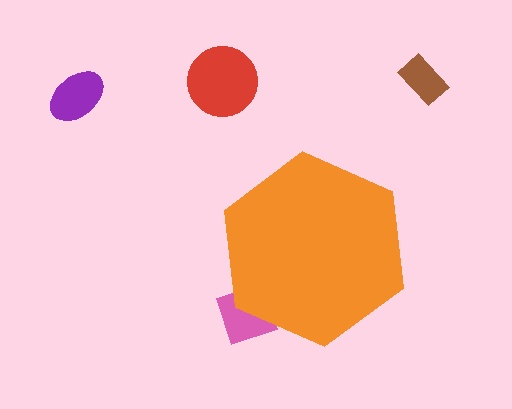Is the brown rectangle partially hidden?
No, the brown rectangle is fully visible.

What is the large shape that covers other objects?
An orange hexagon.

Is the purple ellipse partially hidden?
No, the purple ellipse is fully visible.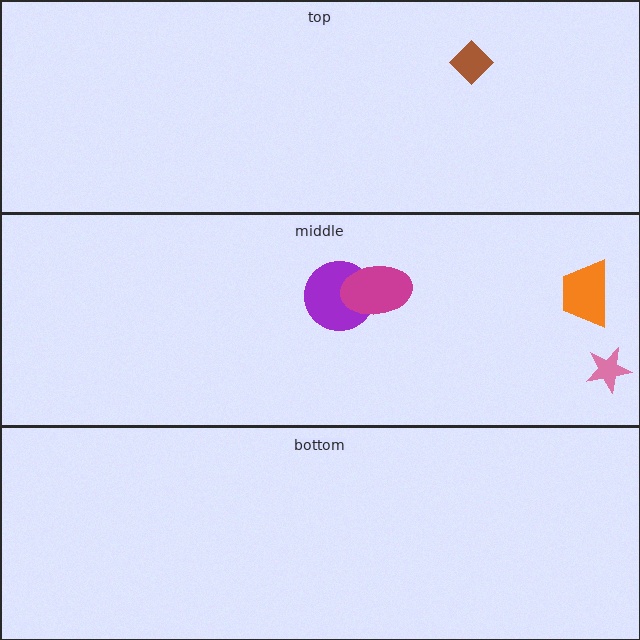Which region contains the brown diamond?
The top region.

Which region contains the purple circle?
The middle region.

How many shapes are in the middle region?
4.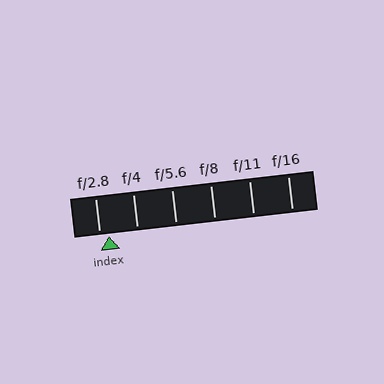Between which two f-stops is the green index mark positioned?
The index mark is between f/2.8 and f/4.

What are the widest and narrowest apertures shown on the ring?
The widest aperture shown is f/2.8 and the narrowest is f/16.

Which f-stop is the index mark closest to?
The index mark is closest to f/2.8.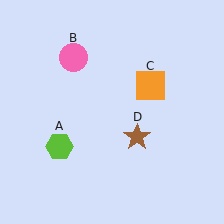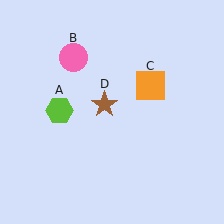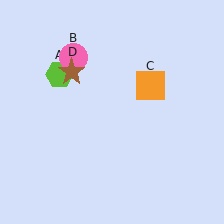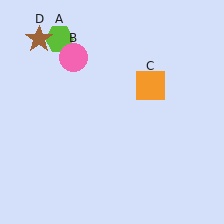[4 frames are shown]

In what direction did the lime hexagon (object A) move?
The lime hexagon (object A) moved up.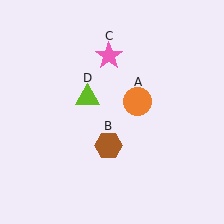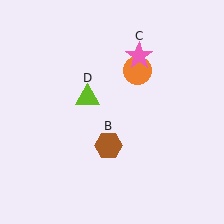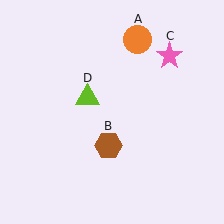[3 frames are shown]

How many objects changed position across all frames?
2 objects changed position: orange circle (object A), pink star (object C).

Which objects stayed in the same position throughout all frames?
Brown hexagon (object B) and lime triangle (object D) remained stationary.